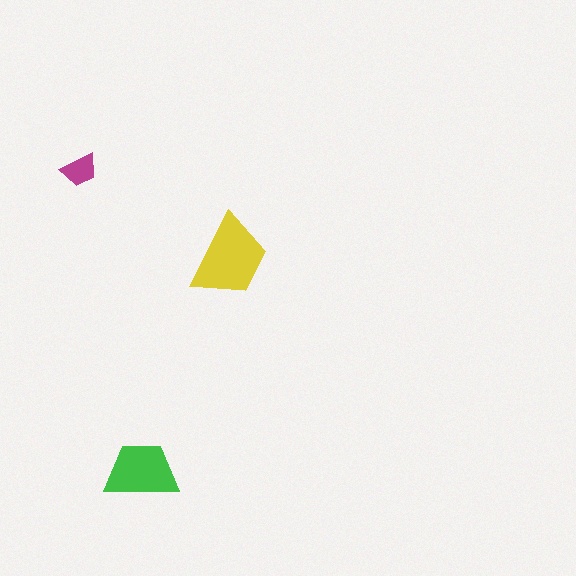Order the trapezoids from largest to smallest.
the yellow one, the green one, the magenta one.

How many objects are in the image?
There are 3 objects in the image.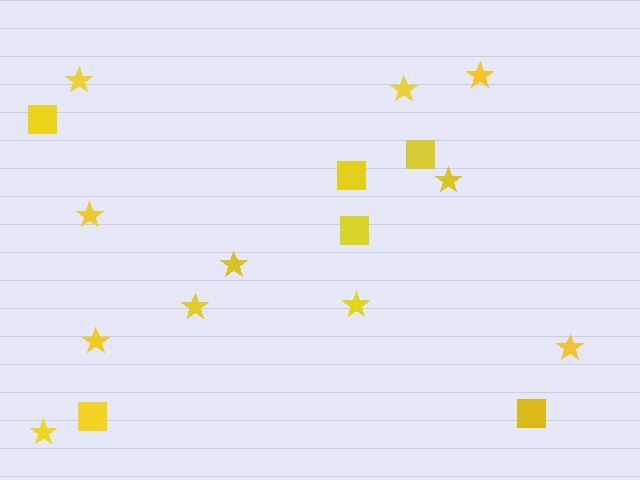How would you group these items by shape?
There are 2 groups: one group of stars (11) and one group of squares (6).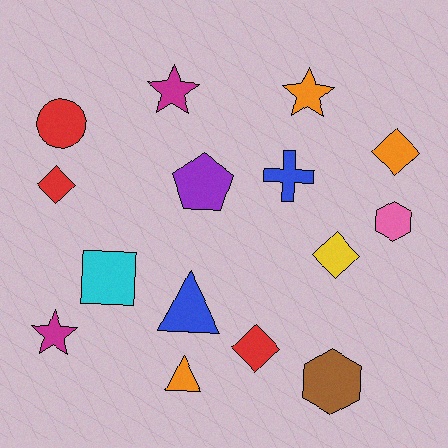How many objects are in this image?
There are 15 objects.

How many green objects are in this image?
There are no green objects.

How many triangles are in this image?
There are 2 triangles.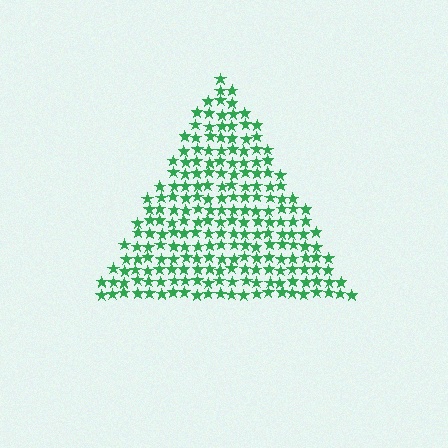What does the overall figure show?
The overall figure shows a triangle.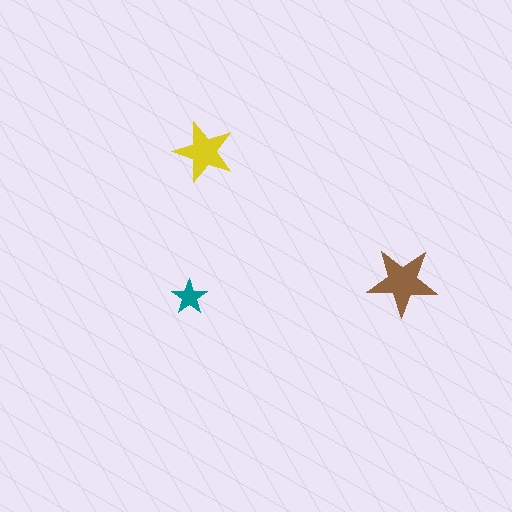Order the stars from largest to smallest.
the brown one, the yellow one, the teal one.